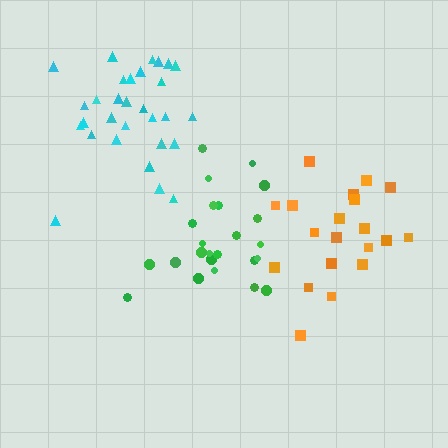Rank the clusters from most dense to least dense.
cyan, green, orange.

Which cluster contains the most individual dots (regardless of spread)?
Cyan (30).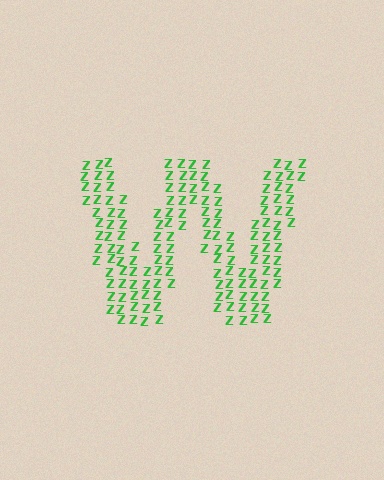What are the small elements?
The small elements are letter Z's.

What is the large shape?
The large shape is the letter W.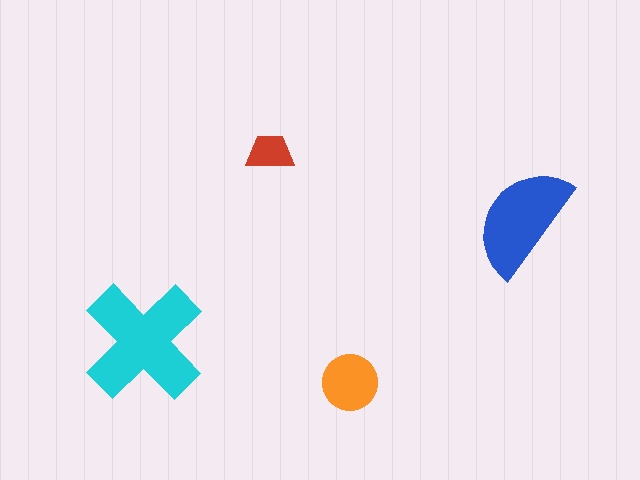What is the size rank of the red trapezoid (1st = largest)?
4th.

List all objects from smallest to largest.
The red trapezoid, the orange circle, the blue semicircle, the cyan cross.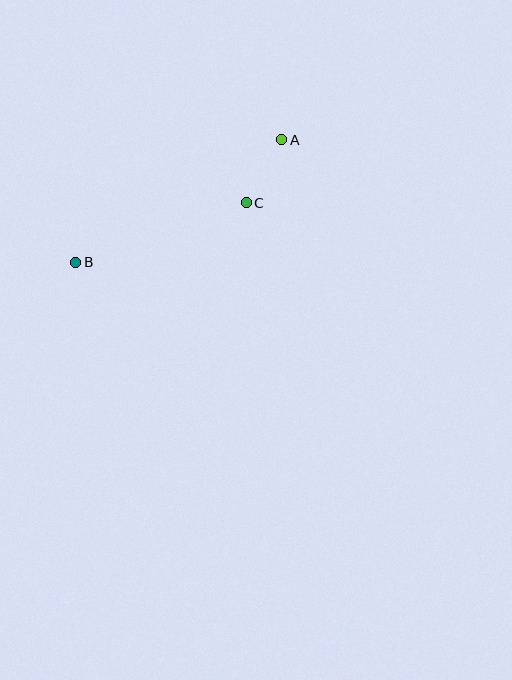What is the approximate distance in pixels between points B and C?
The distance between B and C is approximately 181 pixels.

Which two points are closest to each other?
Points A and C are closest to each other.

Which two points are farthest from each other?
Points A and B are farthest from each other.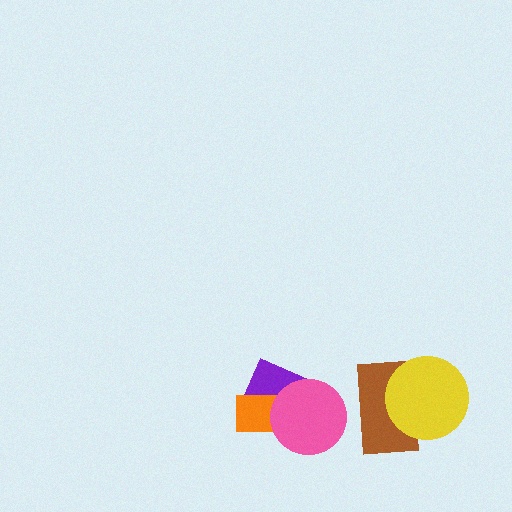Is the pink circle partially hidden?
No, no other shape covers it.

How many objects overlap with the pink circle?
2 objects overlap with the pink circle.